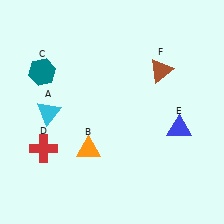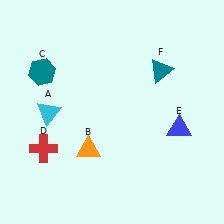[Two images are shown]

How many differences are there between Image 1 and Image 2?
There is 1 difference between the two images.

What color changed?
The triangle (F) changed from brown in Image 1 to teal in Image 2.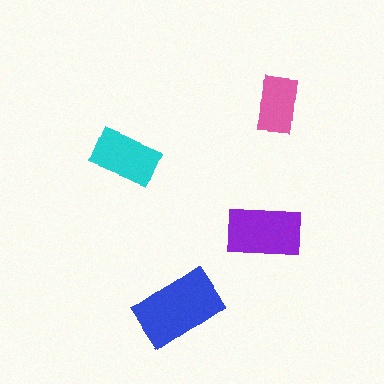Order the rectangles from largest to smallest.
the blue one, the purple one, the cyan one, the pink one.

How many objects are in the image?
There are 4 objects in the image.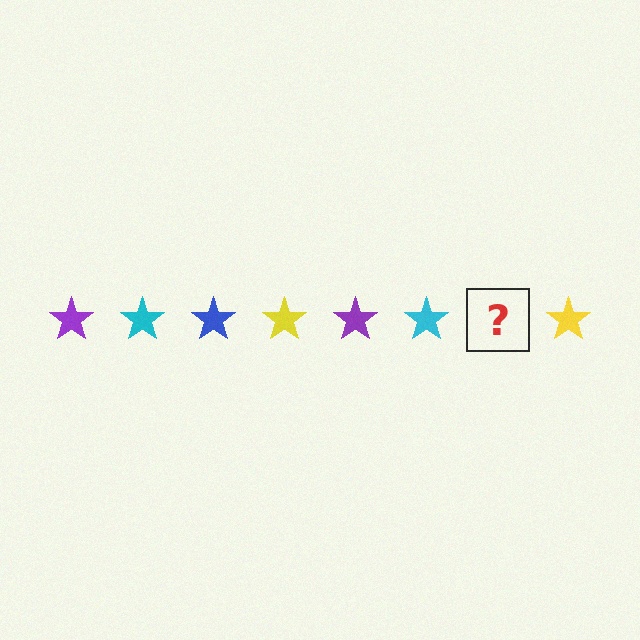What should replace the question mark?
The question mark should be replaced with a blue star.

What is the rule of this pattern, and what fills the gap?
The rule is that the pattern cycles through purple, cyan, blue, yellow stars. The gap should be filled with a blue star.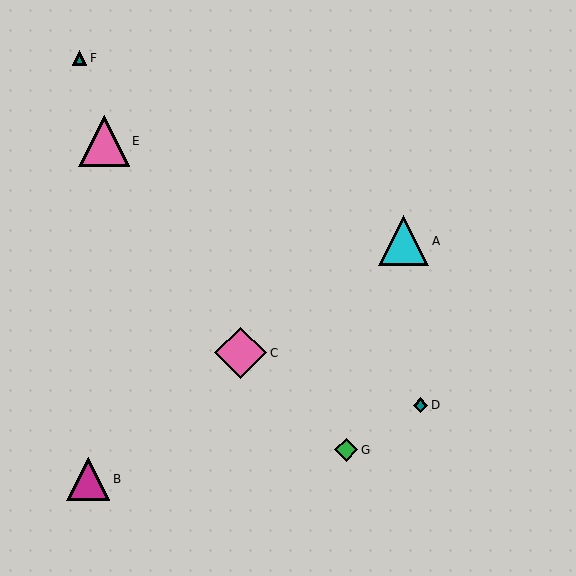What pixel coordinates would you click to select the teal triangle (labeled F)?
Click at (80, 58) to select the teal triangle F.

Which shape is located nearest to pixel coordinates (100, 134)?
The pink triangle (labeled E) at (104, 141) is nearest to that location.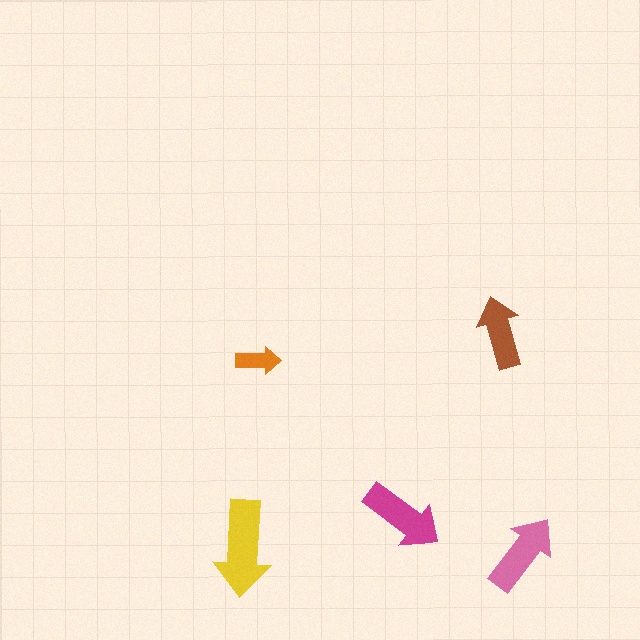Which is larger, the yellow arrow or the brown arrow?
The yellow one.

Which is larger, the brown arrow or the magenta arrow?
The magenta one.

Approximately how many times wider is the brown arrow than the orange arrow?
About 1.5 times wider.